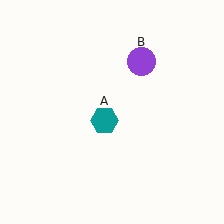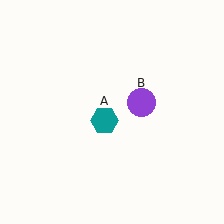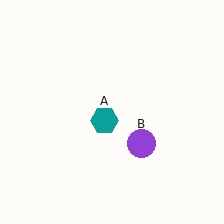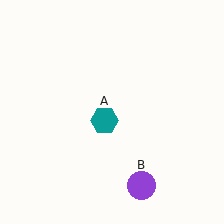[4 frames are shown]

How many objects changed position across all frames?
1 object changed position: purple circle (object B).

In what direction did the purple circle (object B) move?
The purple circle (object B) moved down.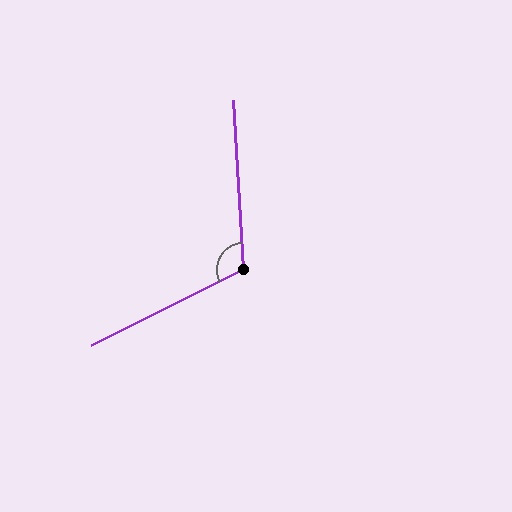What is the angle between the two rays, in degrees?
Approximately 113 degrees.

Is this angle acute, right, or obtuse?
It is obtuse.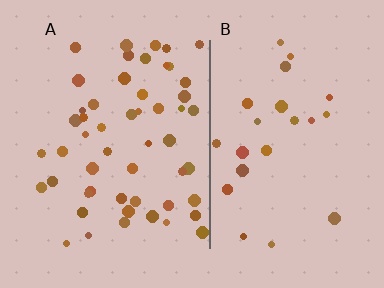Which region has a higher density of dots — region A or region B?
A (the left).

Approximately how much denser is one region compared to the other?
Approximately 2.3× — region A over region B.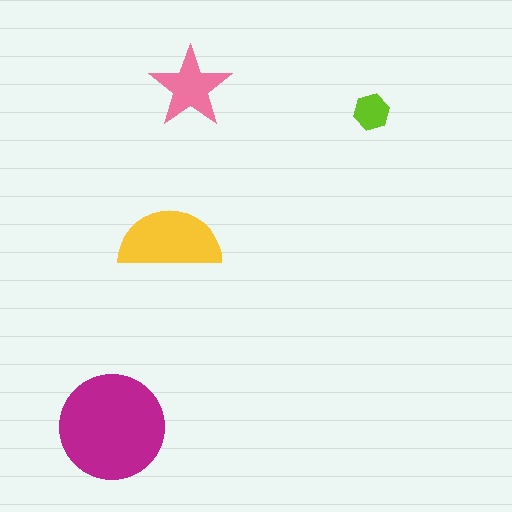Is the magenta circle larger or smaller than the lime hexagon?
Larger.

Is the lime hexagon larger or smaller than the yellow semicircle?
Smaller.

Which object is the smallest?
The lime hexagon.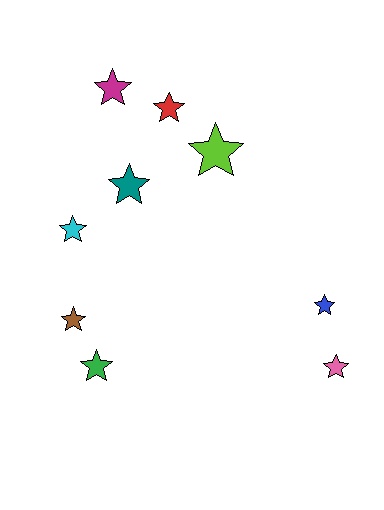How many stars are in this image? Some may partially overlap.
There are 9 stars.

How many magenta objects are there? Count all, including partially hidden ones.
There is 1 magenta object.